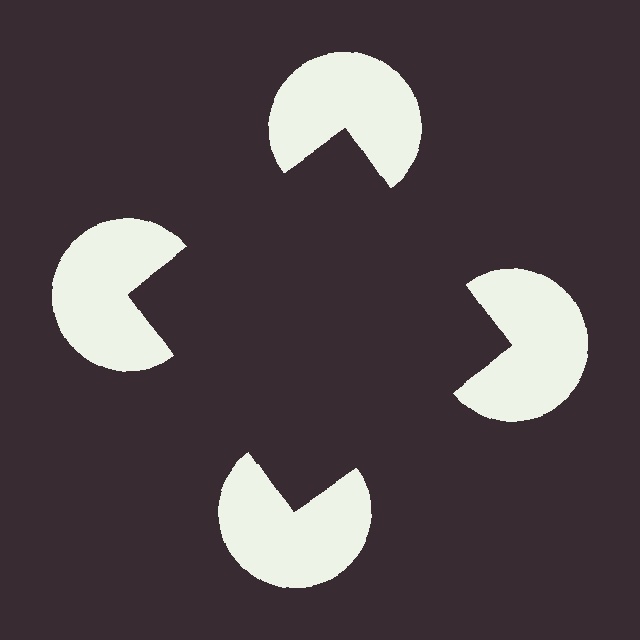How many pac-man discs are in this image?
There are 4 — one at each vertex of the illusory square.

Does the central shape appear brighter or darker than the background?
It typically appears slightly darker than the background, even though no actual brightness change is drawn.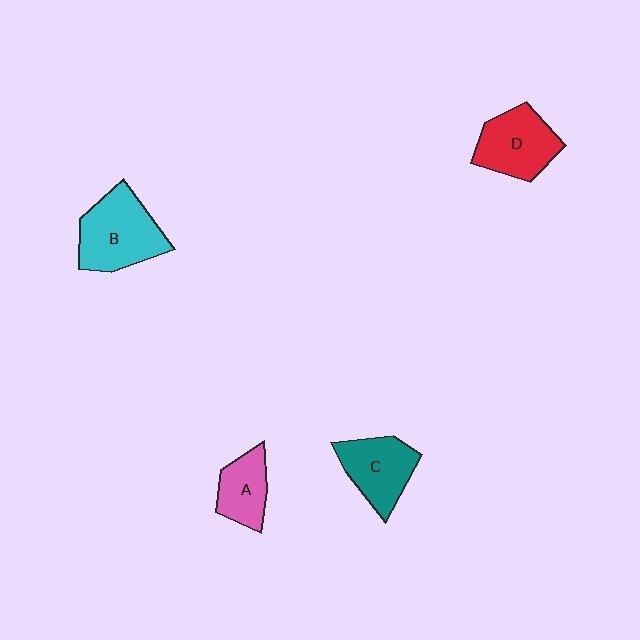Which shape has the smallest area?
Shape A (pink).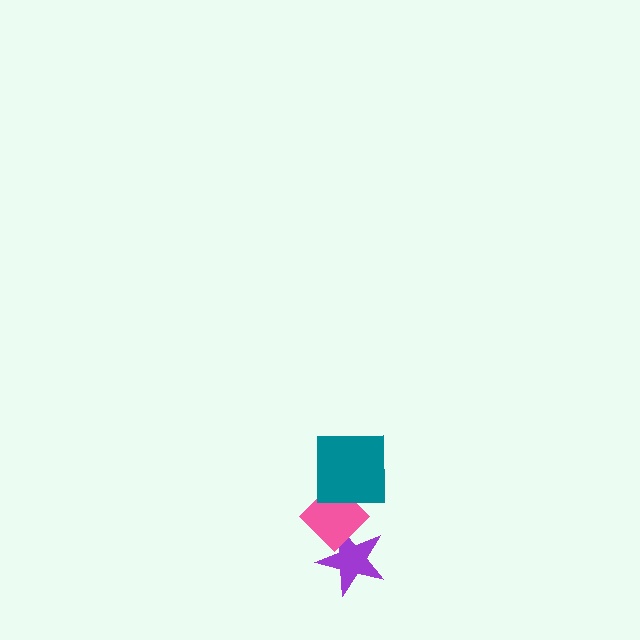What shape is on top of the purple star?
The pink diamond is on top of the purple star.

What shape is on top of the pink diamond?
The teal square is on top of the pink diamond.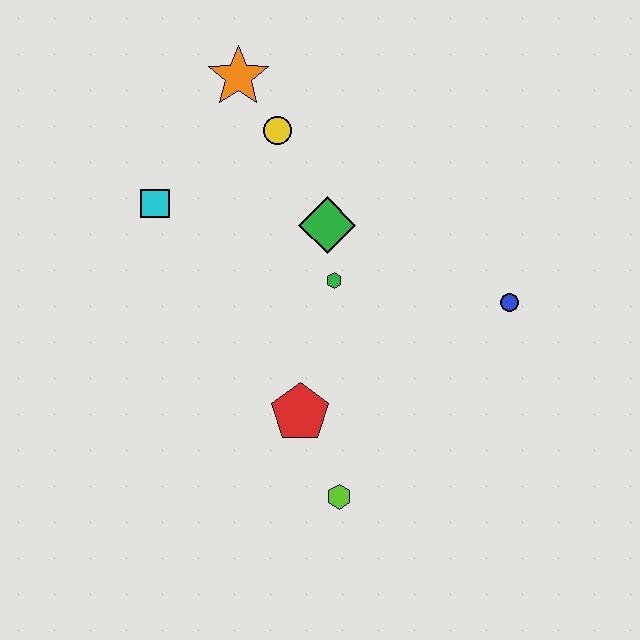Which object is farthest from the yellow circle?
The lime hexagon is farthest from the yellow circle.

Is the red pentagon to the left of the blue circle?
Yes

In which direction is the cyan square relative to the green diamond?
The cyan square is to the left of the green diamond.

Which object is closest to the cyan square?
The yellow circle is closest to the cyan square.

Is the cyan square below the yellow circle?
Yes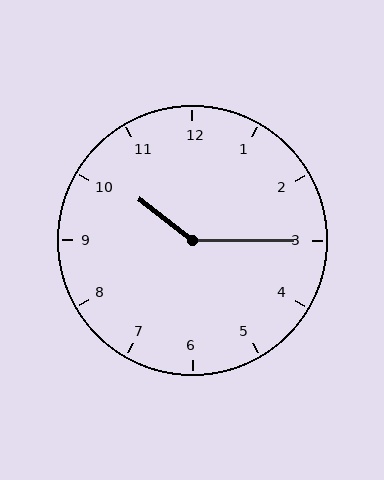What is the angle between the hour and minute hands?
Approximately 142 degrees.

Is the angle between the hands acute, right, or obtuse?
It is obtuse.